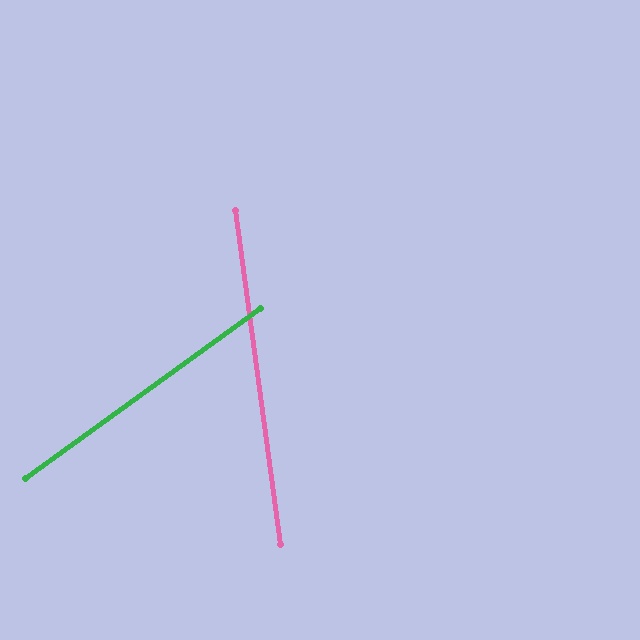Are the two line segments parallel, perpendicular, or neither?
Neither parallel nor perpendicular — they differ by about 62°.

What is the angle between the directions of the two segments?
Approximately 62 degrees.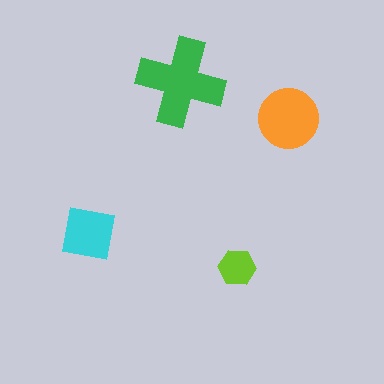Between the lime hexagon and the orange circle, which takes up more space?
The orange circle.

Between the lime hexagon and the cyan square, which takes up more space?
The cyan square.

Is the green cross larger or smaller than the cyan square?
Larger.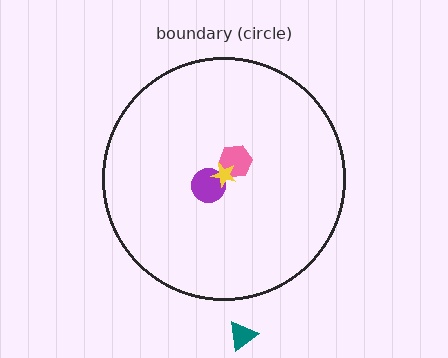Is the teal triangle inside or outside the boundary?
Outside.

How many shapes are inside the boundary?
3 inside, 1 outside.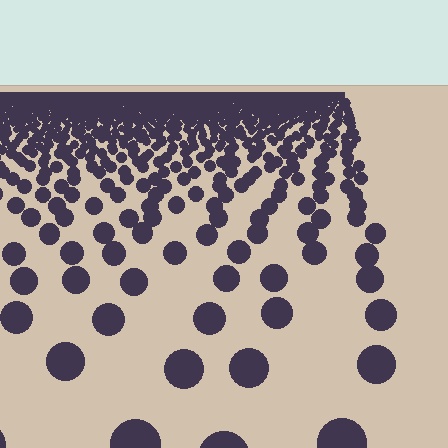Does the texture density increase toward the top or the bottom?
Density increases toward the top.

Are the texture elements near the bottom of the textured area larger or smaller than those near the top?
Larger. Near the bottom, elements are closer to the viewer and appear at a bigger on-screen size.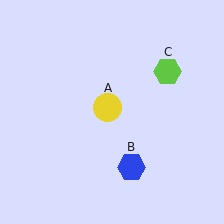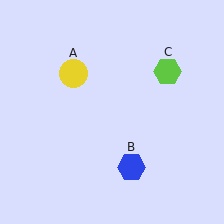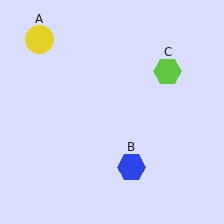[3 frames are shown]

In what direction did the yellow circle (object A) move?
The yellow circle (object A) moved up and to the left.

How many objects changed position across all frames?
1 object changed position: yellow circle (object A).